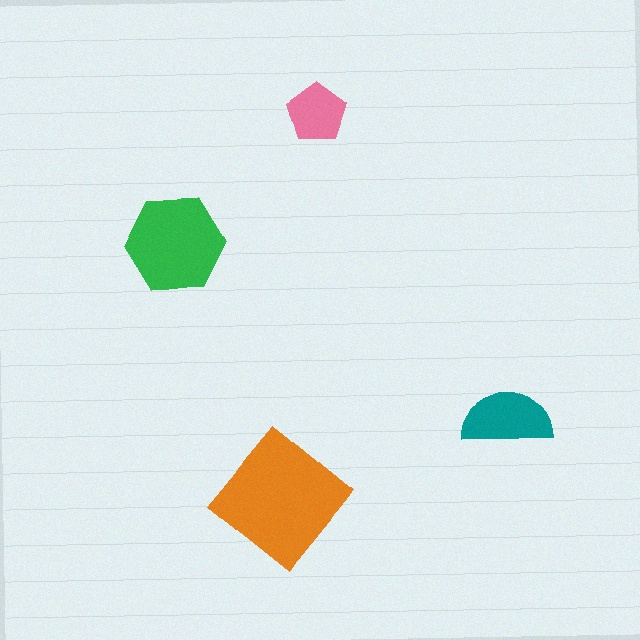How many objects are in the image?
There are 4 objects in the image.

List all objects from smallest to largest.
The pink pentagon, the teal semicircle, the green hexagon, the orange diamond.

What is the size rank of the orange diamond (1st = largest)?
1st.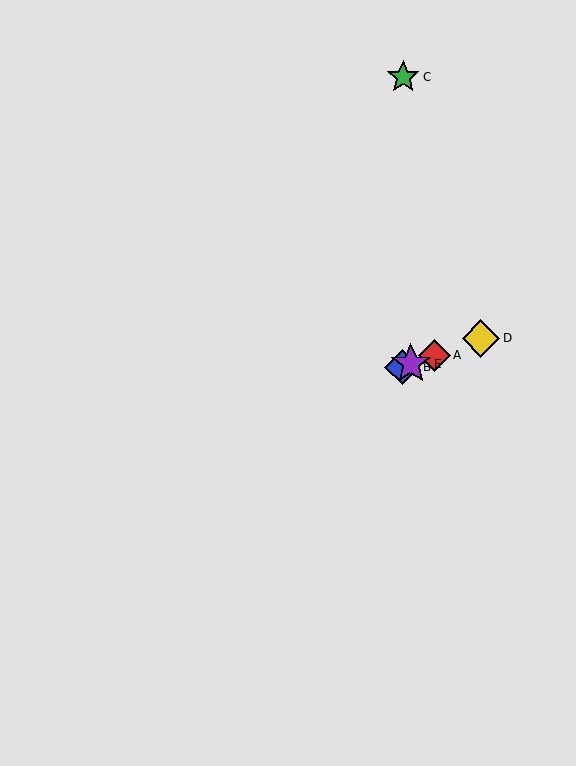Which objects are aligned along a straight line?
Objects A, B, D, E are aligned along a straight line.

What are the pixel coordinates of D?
Object D is at (481, 338).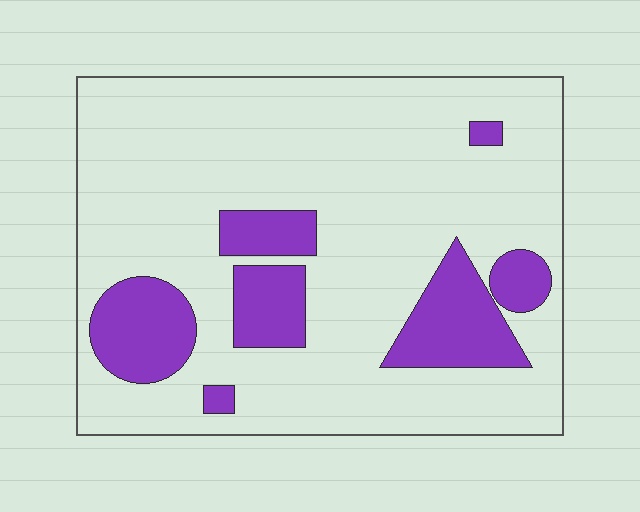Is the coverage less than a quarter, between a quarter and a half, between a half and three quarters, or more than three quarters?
Less than a quarter.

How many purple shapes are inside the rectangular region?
7.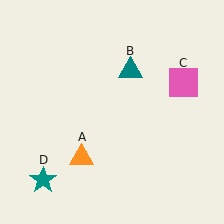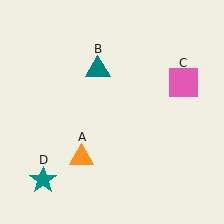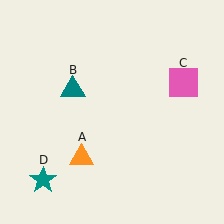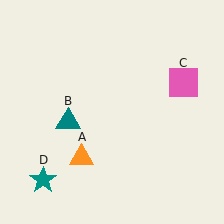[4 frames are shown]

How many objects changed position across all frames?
1 object changed position: teal triangle (object B).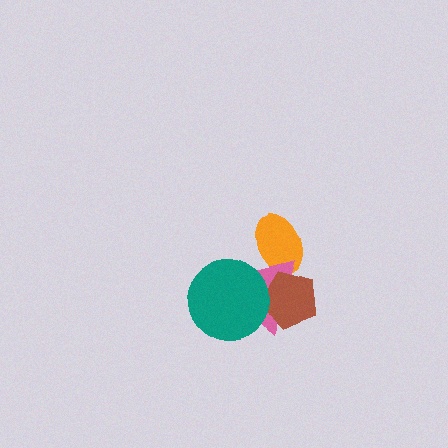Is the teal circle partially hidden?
No, no other shape covers it.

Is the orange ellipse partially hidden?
Yes, it is partially covered by another shape.